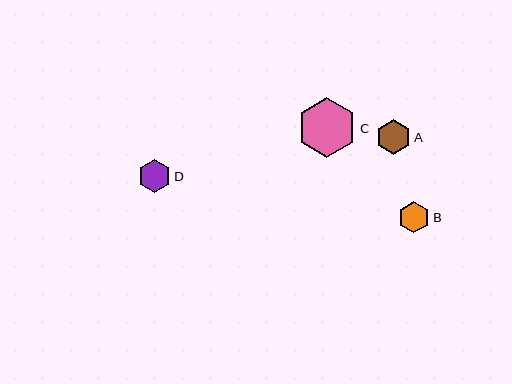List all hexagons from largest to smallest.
From largest to smallest: C, A, D, B.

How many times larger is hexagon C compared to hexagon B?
Hexagon C is approximately 1.9 times the size of hexagon B.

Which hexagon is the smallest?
Hexagon B is the smallest with a size of approximately 31 pixels.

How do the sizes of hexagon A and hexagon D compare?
Hexagon A and hexagon D are approximately the same size.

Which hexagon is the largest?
Hexagon C is the largest with a size of approximately 60 pixels.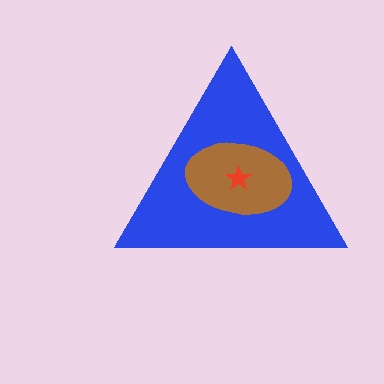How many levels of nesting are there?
3.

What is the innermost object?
The red star.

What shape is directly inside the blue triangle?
The brown ellipse.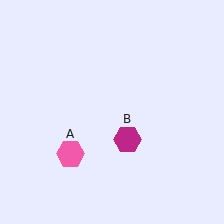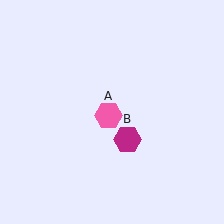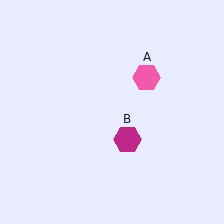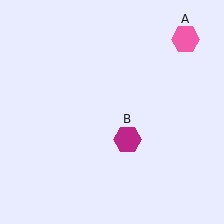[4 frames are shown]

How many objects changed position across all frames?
1 object changed position: pink hexagon (object A).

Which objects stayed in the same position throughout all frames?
Magenta hexagon (object B) remained stationary.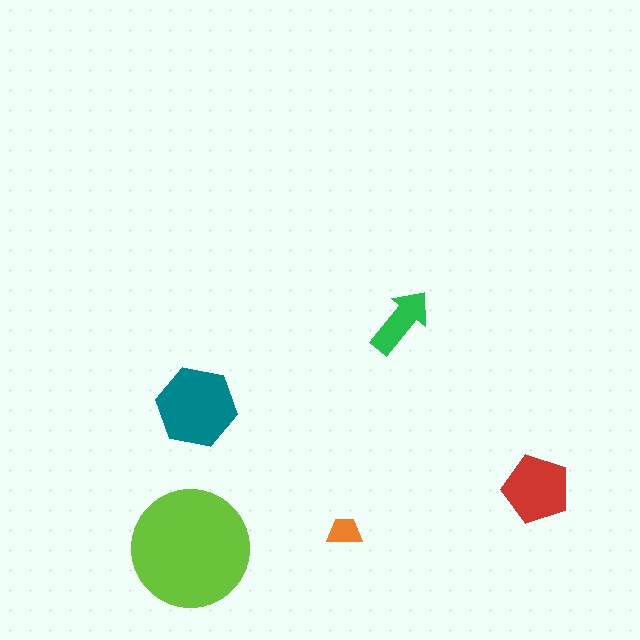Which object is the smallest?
The orange trapezoid.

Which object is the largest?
The lime circle.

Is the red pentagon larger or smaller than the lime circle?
Smaller.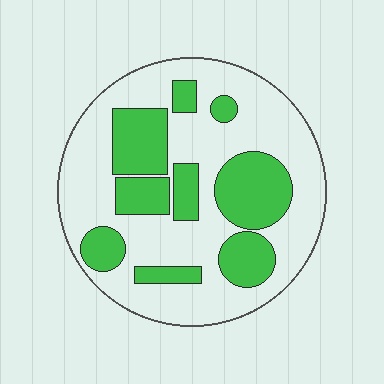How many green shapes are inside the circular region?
9.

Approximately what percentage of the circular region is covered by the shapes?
Approximately 35%.